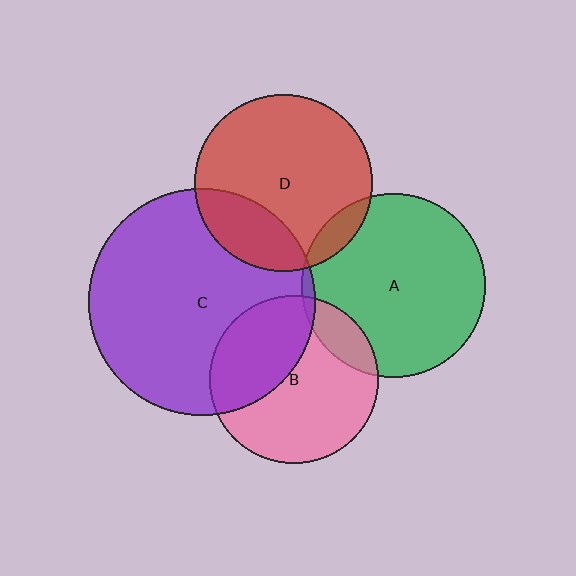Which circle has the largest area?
Circle C (purple).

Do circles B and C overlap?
Yes.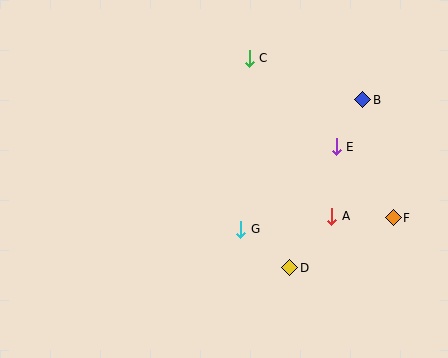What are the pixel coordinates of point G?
Point G is at (241, 229).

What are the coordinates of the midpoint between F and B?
The midpoint between F and B is at (378, 159).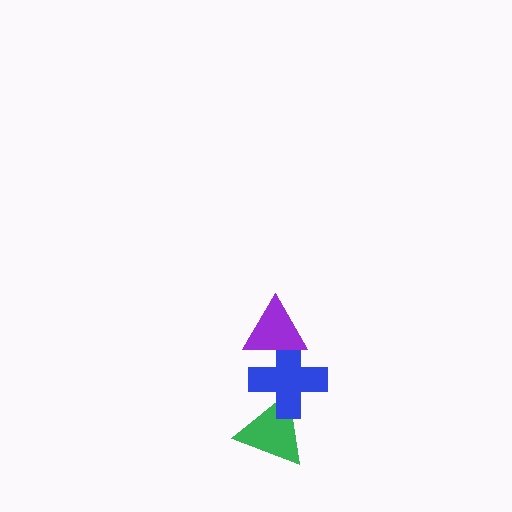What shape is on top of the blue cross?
The purple triangle is on top of the blue cross.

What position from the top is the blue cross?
The blue cross is 2nd from the top.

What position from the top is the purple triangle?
The purple triangle is 1st from the top.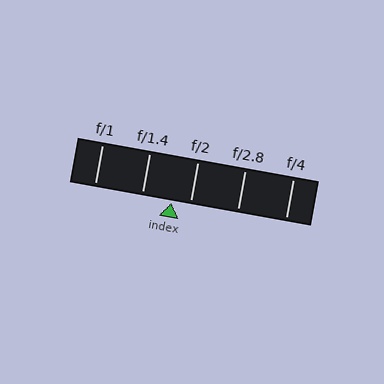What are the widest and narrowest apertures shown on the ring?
The widest aperture shown is f/1 and the narrowest is f/4.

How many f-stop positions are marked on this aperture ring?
There are 5 f-stop positions marked.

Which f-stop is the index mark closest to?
The index mark is closest to f/2.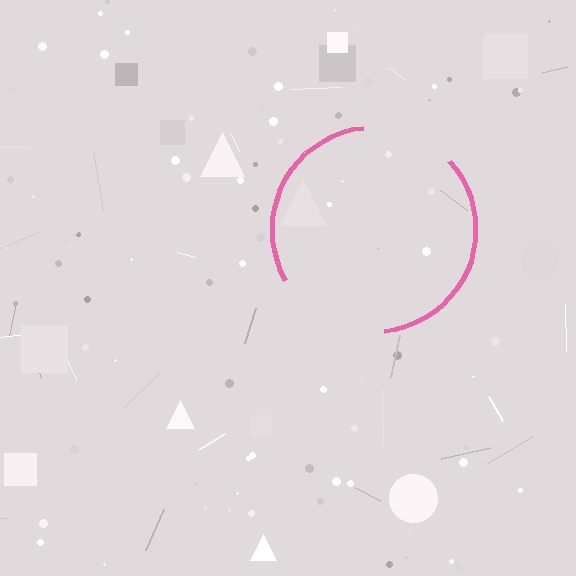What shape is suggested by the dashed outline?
The dashed outline suggests a circle.